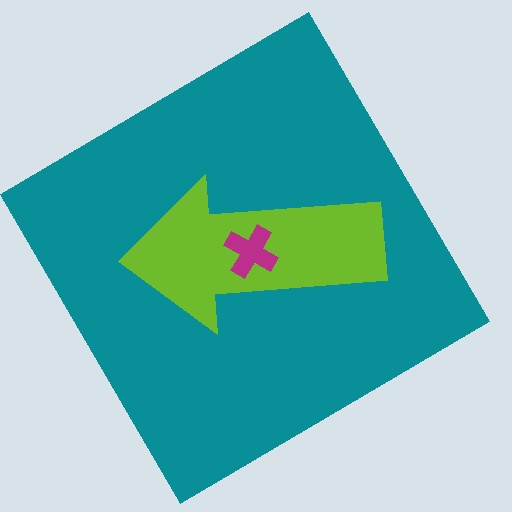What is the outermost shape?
The teal diamond.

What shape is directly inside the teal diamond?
The lime arrow.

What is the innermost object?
The magenta cross.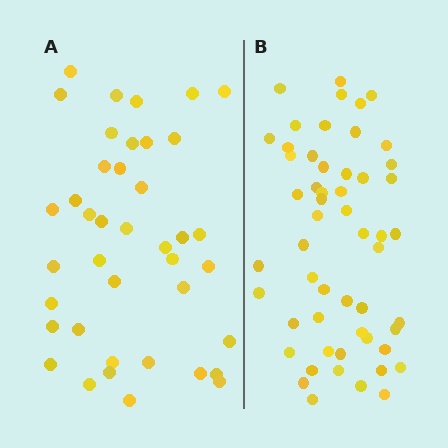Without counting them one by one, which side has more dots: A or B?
Region B (the right region) has more dots.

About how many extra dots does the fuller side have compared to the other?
Region B has approximately 15 more dots than region A.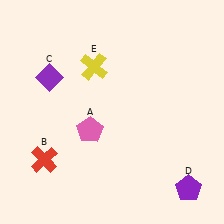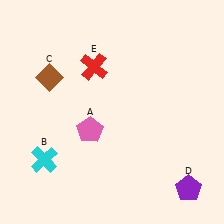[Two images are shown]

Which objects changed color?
B changed from red to cyan. C changed from purple to brown. E changed from yellow to red.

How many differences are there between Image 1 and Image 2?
There are 3 differences between the two images.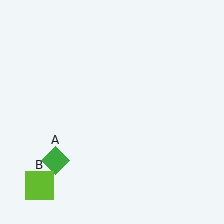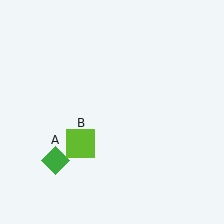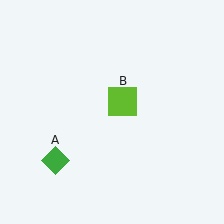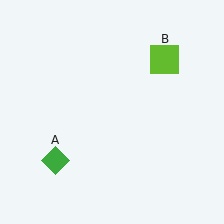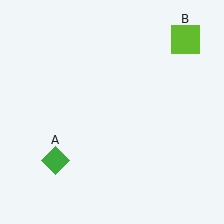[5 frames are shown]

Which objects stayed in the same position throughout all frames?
Green diamond (object A) remained stationary.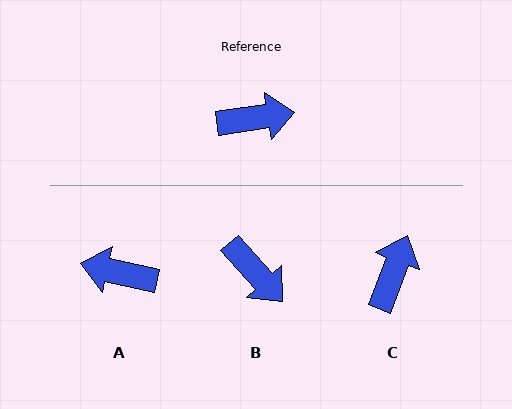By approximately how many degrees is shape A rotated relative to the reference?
Approximately 159 degrees counter-clockwise.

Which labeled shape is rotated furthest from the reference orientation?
A, about 159 degrees away.